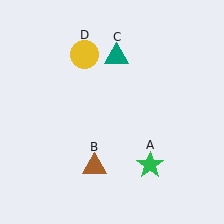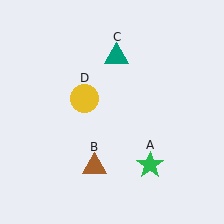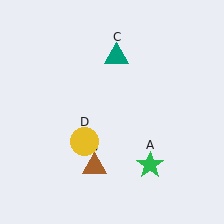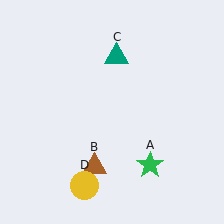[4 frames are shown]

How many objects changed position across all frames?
1 object changed position: yellow circle (object D).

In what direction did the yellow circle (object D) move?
The yellow circle (object D) moved down.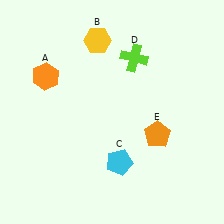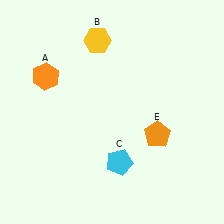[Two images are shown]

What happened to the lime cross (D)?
The lime cross (D) was removed in Image 2. It was in the top-right area of Image 1.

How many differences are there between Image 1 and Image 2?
There is 1 difference between the two images.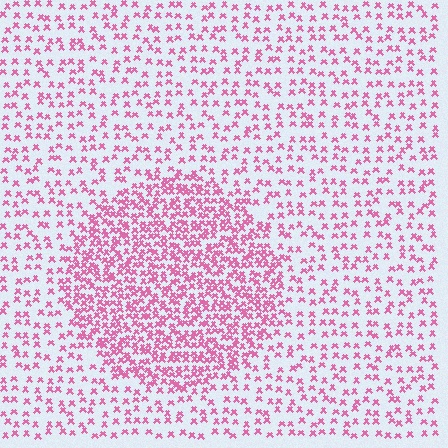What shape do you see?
I see a circle.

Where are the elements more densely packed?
The elements are more densely packed inside the circle boundary.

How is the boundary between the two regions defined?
The boundary is defined by a change in element density (approximately 2.3x ratio). All elements are the same color, size, and shape.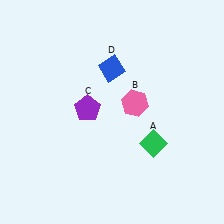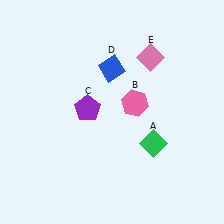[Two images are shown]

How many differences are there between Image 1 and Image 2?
There is 1 difference between the two images.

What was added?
A pink diamond (E) was added in Image 2.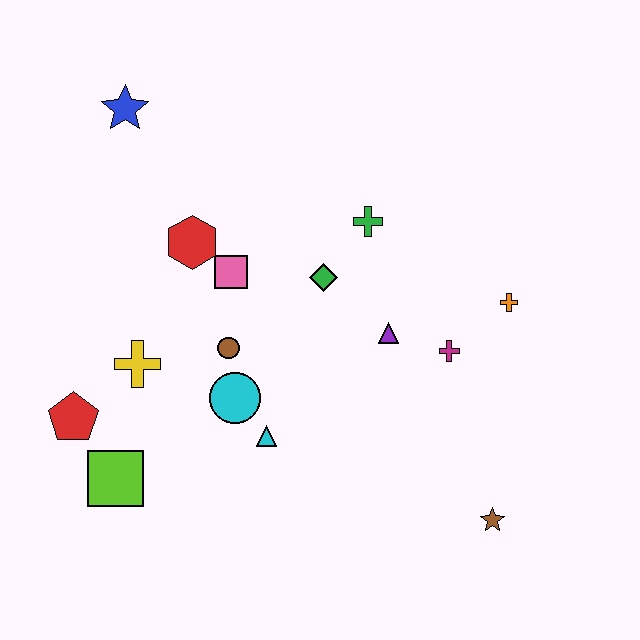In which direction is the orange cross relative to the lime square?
The orange cross is to the right of the lime square.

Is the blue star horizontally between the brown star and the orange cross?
No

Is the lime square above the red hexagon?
No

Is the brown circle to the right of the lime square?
Yes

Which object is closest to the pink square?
The red hexagon is closest to the pink square.